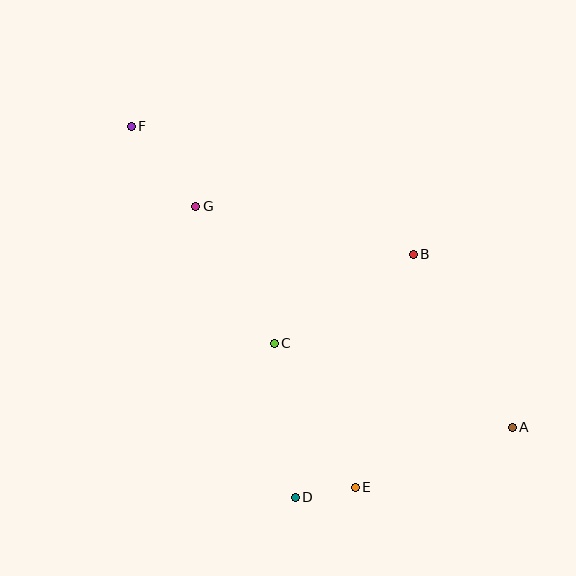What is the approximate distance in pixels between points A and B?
The distance between A and B is approximately 199 pixels.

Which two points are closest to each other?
Points D and E are closest to each other.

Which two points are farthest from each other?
Points A and F are farthest from each other.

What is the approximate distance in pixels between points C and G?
The distance between C and G is approximately 158 pixels.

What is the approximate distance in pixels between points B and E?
The distance between B and E is approximately 240 pixels.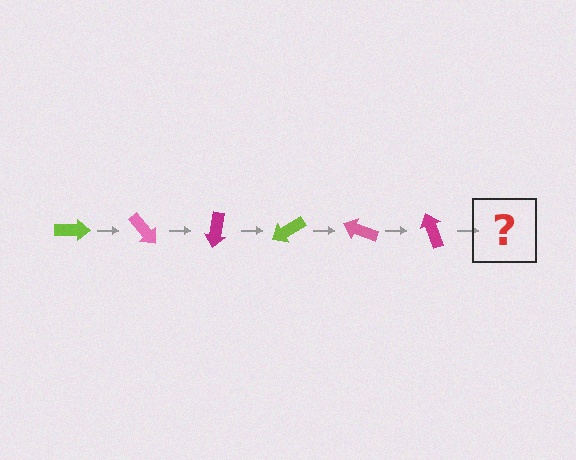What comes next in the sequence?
The next element should be a lime arrow, rotated 300 degrees from the start.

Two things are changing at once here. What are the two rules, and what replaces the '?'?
The two rules are that it rotates 50 degrees each step and the color cycles through lime, pink, and magenta. The '?' should be a lime arrow, rotated 300 degrees from the start.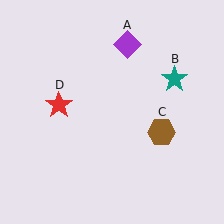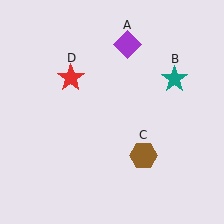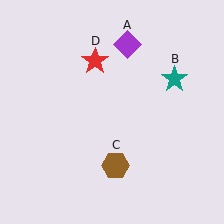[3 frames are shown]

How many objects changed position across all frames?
2 objects changed position: brown hexagon (object C), red star (object D).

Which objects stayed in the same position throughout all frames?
Purple diamond (object A) and teal star (object B) remained stationary.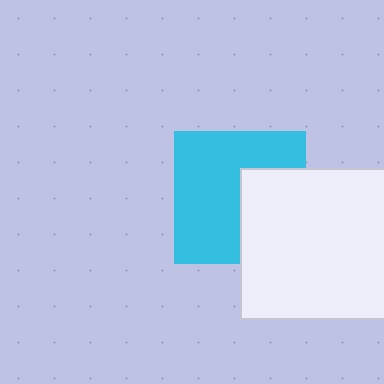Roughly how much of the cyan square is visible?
About half of it is visible (roughly 64%).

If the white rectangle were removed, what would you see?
You would see the complete cyan square.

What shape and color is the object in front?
The object in front is a white rectangle.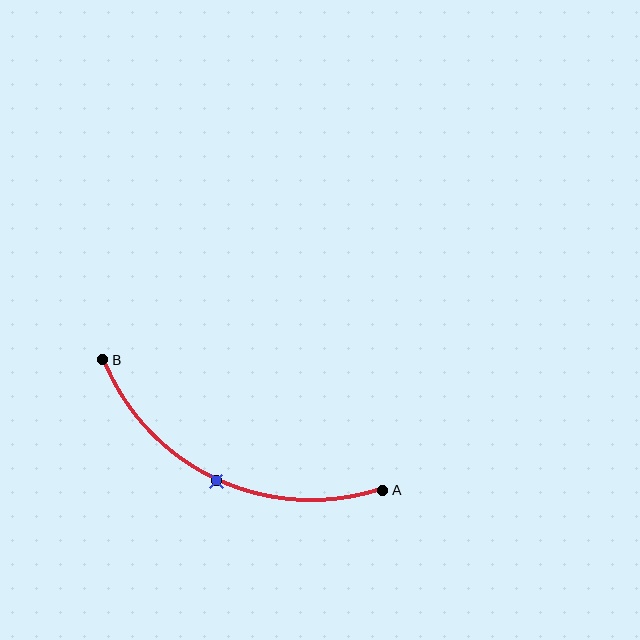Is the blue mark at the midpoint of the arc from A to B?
Yes. The blue mark lies on the arc at equal arc-length from both A and B — it is the arc midpoint.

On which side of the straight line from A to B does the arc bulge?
The arc bulges below the straight line connecting A and B.